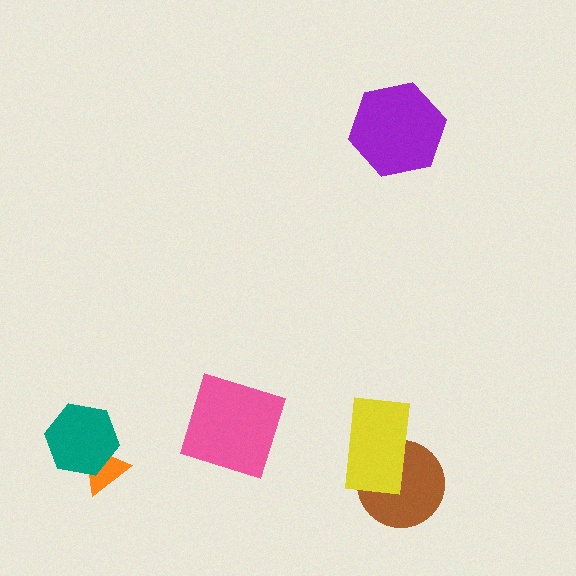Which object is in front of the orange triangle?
The teal hexagon is in front of the orange triangle.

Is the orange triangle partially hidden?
Yes, it is partially covered by another shape.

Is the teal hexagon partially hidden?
No, no other shape covers it.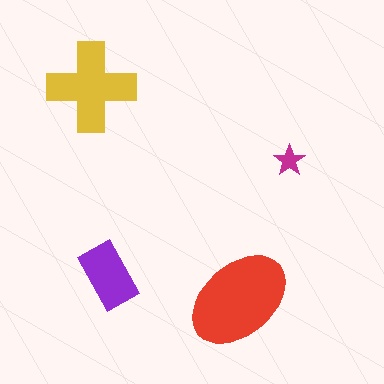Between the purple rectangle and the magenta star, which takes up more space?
The purple rectangle.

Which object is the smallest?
The magenta star.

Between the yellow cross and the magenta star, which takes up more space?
The yellow cross.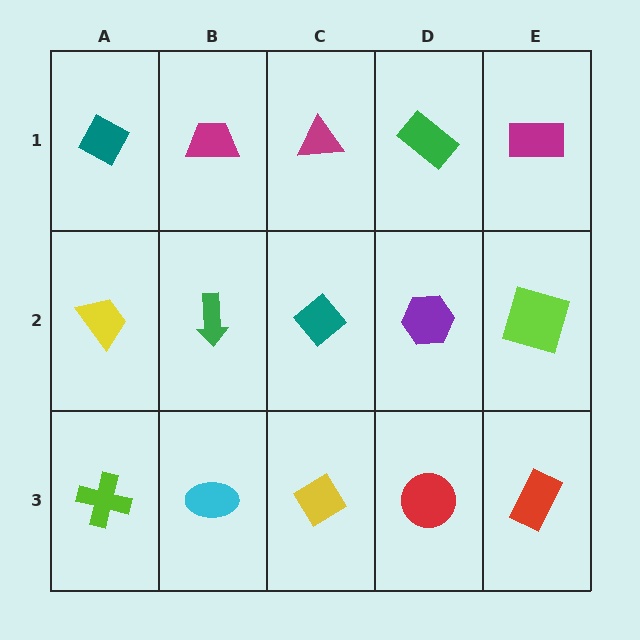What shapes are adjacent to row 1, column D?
A purple hexagon (row 2, column D), a magenta triangle (row 1, column C), a magenta rectangle (row 1, column E).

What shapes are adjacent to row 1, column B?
A green arrow (row 2, column B), a teal diamond (row 1, column A), a magenta triangle (row 1, column C).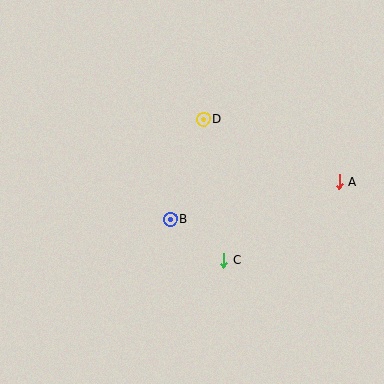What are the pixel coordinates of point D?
Point D is at (203, 119).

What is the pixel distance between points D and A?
The distance between D and A is 150 pixels.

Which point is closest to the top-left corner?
Point D is closest to the top-left corner.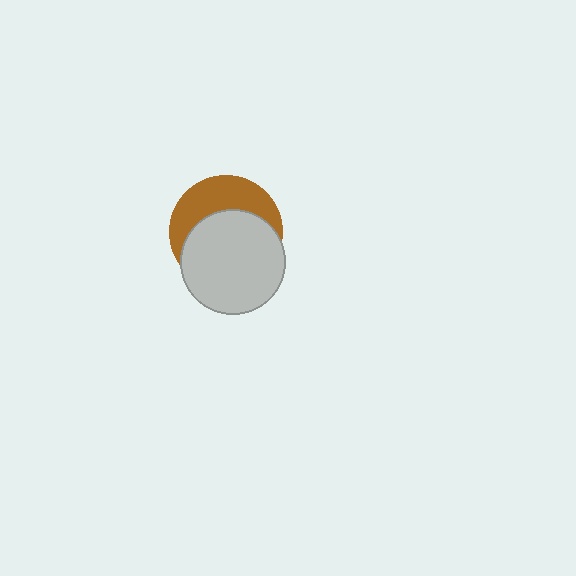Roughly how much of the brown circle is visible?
A small part of it is visible (roughly 40%).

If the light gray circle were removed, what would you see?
You would see the complete brown circle.